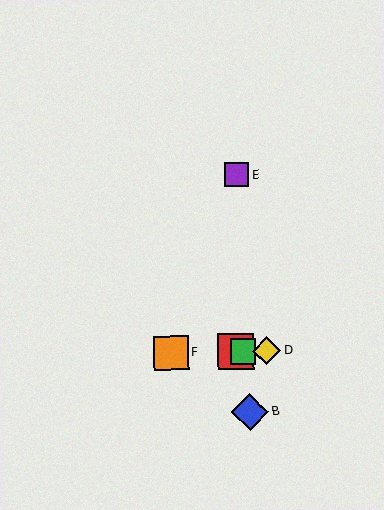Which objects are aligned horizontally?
Objects A, C, D, F are aligned horizontally.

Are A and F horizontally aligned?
Yes, both are at y≈351.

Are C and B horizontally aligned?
No, C is at y≈351 and B is at y≈412.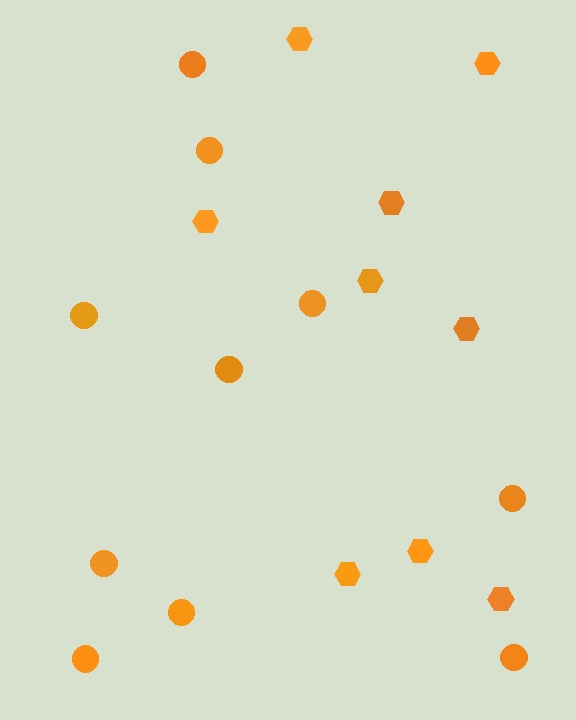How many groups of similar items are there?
There are 2 groups: one group of hexagons (9) and one group of circles (10).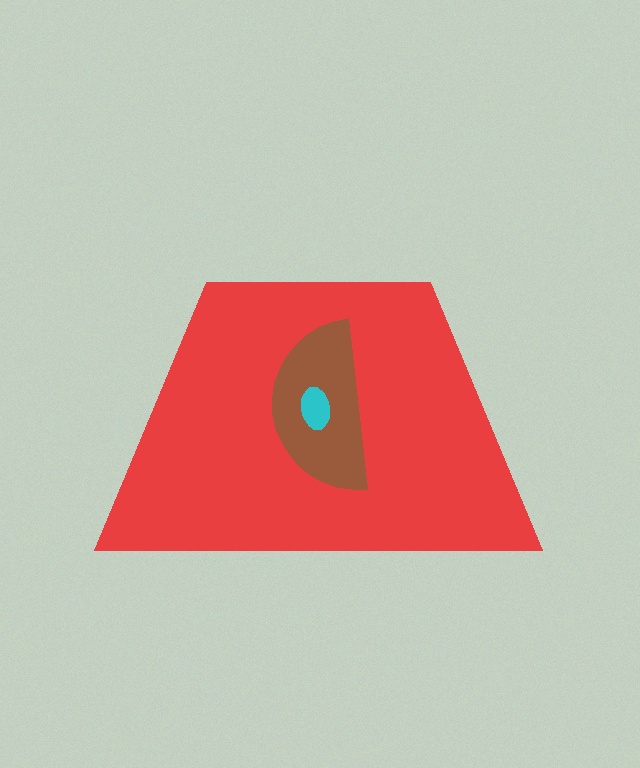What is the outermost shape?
The red trapezoid.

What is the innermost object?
The cyan ellipse.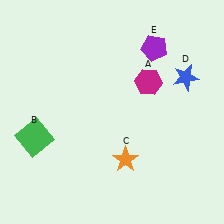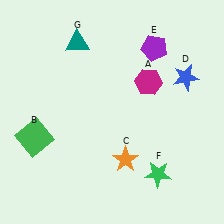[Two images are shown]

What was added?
A green star (F), a teal triangle (G) were added in Image 2.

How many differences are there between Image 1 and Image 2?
There are 2 differences between the two images.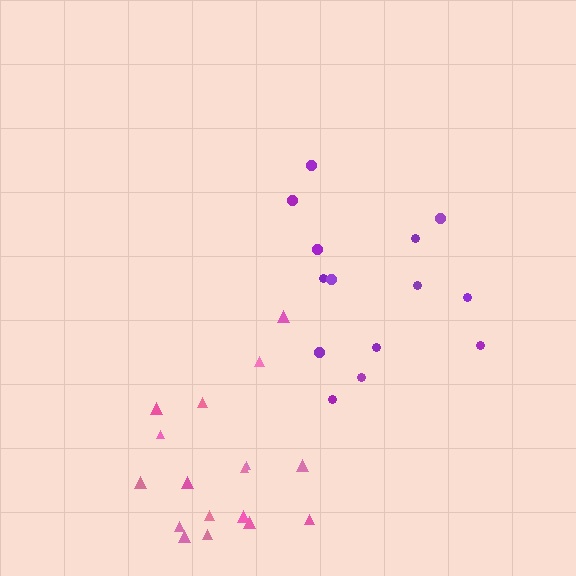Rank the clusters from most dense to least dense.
pink, purple.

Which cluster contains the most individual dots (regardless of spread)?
Pink (17).